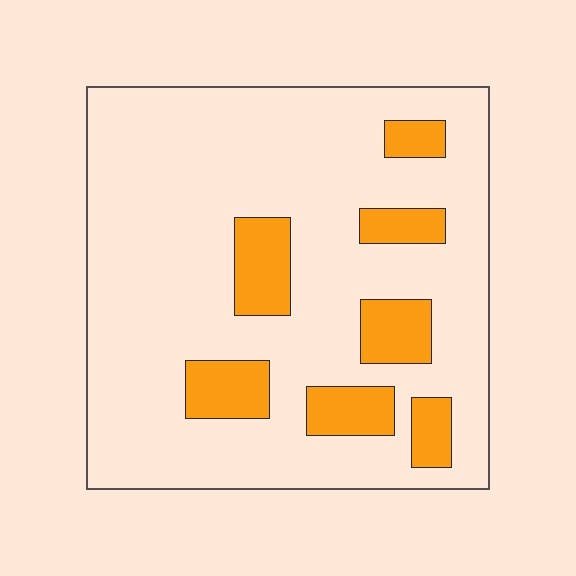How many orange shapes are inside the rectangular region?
7.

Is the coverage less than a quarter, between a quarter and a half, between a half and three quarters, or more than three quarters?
Less than a quarter.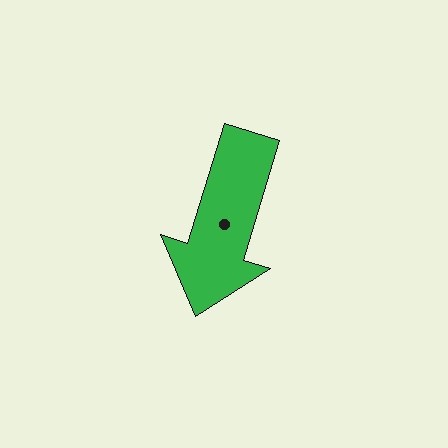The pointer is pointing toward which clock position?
Roughly 7 o'clock.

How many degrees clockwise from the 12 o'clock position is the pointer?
Approximately 197 degrees.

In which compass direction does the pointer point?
South.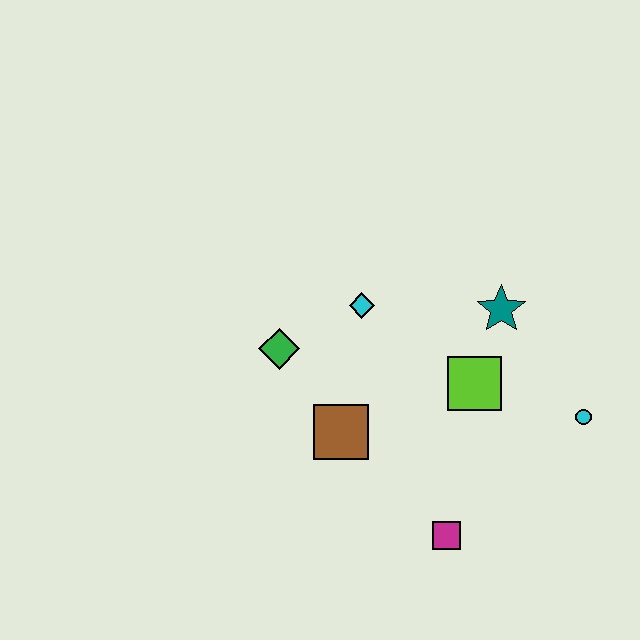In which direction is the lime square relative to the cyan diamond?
The lime square is to the right of the cyan diamond.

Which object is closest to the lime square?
The teal star is closest to the lime square.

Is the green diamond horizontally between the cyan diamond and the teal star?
No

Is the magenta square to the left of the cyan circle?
Yes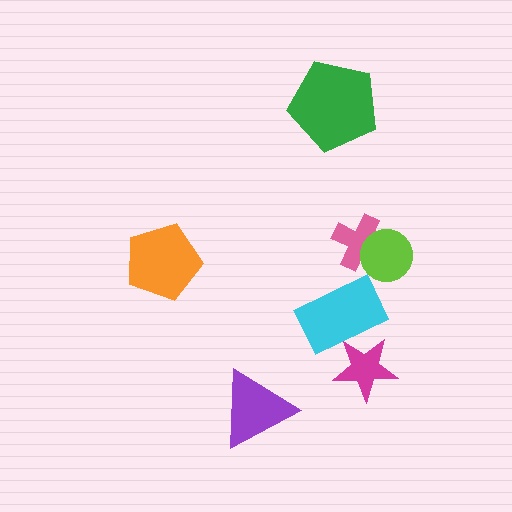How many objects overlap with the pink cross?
1 object overlaps with the pink cross.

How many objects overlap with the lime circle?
1 object overlaps with the lime circle.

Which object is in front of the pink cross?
The lime circle is in front of the pink cross.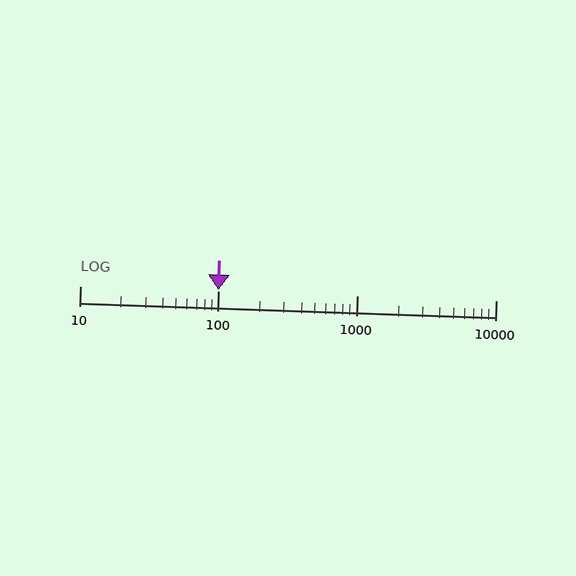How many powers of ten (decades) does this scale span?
The scale spans 3 decades, from 10 to 10000.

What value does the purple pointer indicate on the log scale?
The pointer indicates approximately 100.